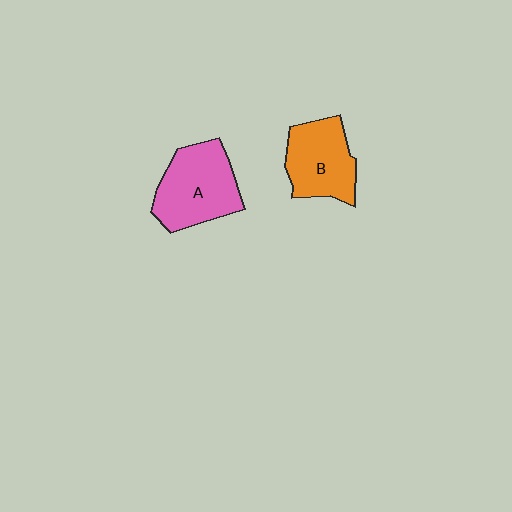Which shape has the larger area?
Shape A (pink).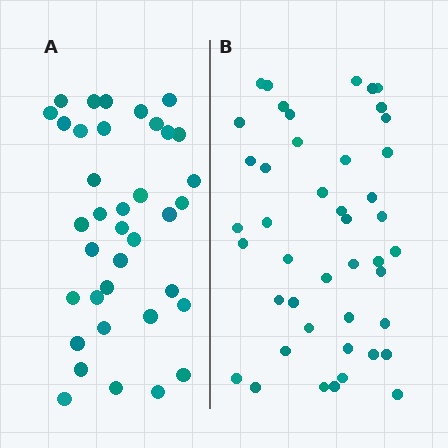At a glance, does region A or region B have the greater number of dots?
Region B (the right region) has more dots.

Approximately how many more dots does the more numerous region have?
Region B has roughly 8 or so more dots than region A.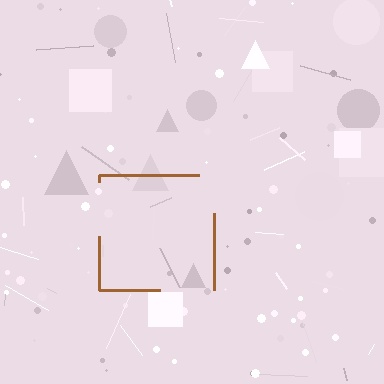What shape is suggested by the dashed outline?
The dashed outline suggests a square.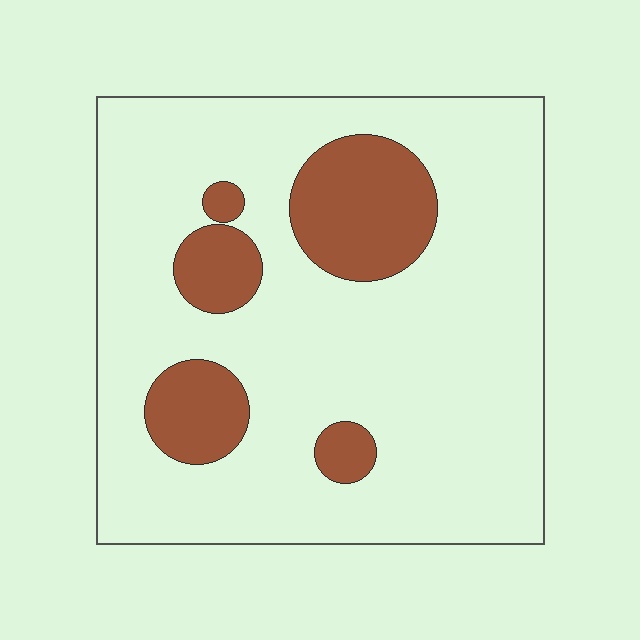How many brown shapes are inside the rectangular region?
5.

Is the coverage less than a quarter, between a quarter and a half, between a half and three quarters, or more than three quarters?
Less than a quarter.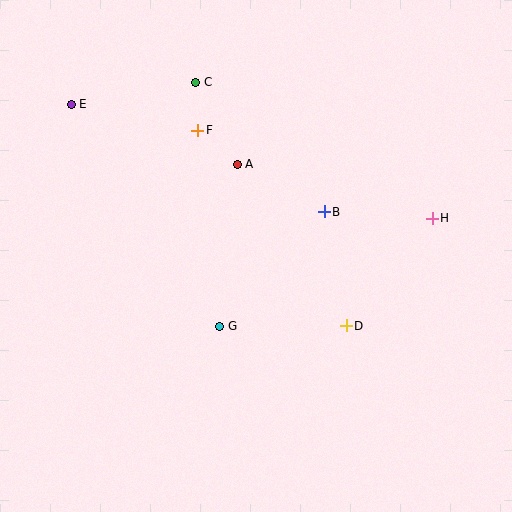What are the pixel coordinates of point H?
Point H is at (432, 218).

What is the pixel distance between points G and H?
The distance between G and H is 238 pixels.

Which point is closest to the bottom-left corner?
Point G is closest to the bottom-left corner.